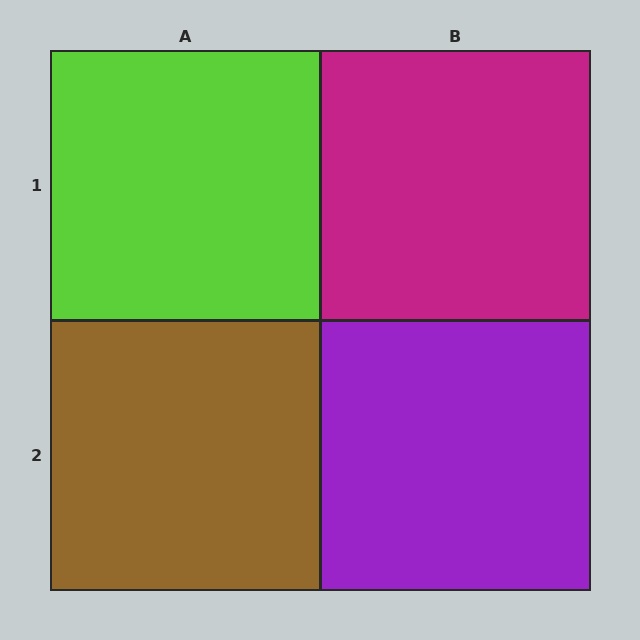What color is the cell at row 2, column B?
Purple.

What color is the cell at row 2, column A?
Brown.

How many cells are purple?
1 cell is purple.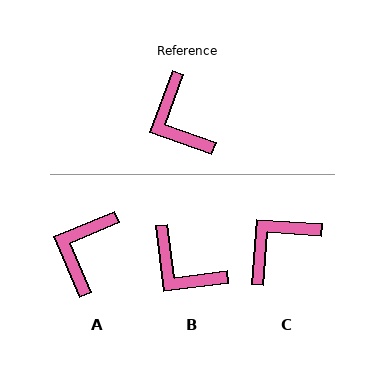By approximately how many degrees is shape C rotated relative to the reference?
Approximately 74 degrees clockwise.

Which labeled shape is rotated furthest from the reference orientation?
C, about 74 degrees away.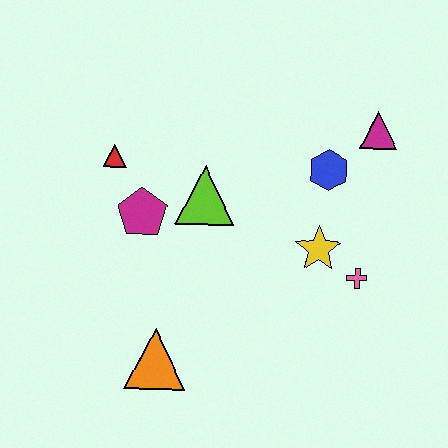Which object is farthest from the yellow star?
The red triangle is farthest from the yellow star.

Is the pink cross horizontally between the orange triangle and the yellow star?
No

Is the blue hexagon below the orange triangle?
No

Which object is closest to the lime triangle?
The magenta pentagon is closest to the lime triangle.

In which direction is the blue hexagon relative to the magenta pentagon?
The blue hexagon is to the right of the magenta pentagon.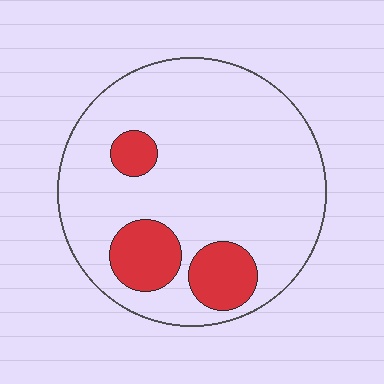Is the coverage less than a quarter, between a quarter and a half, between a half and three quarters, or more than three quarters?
Less than a quarter.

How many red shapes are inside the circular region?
3.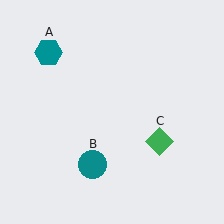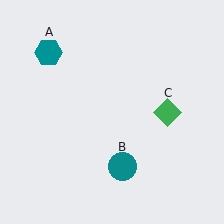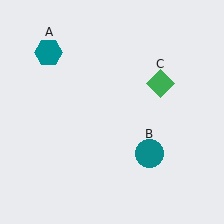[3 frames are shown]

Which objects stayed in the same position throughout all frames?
Teal hexagon (object A) remained stationary.